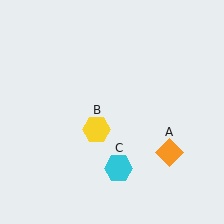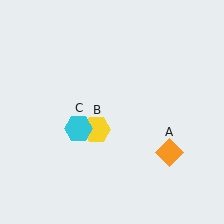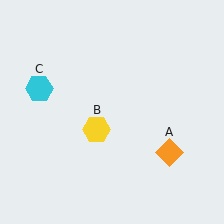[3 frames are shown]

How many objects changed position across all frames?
1 object changed position: cyan hexagon (object C).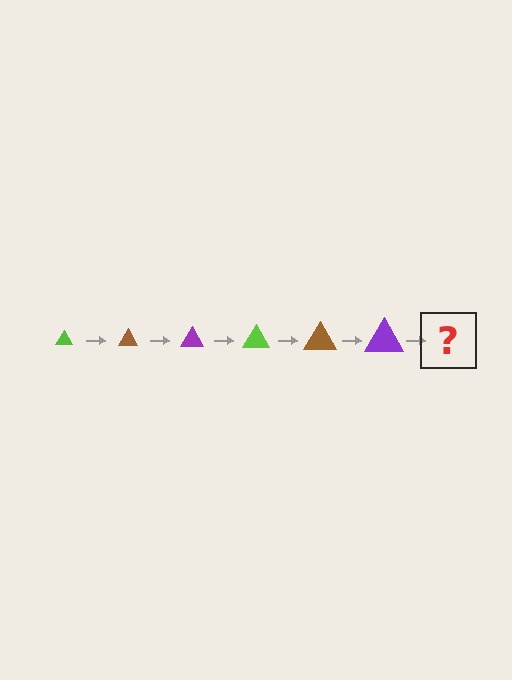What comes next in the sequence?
The next element should be a lime triangle, larger than the previous one.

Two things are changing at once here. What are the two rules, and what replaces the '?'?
The two rules are that the triangle grows larger each step and the color cycles through lime, brown, and purple. The '?' should be a lime triangle, larger than the previous one.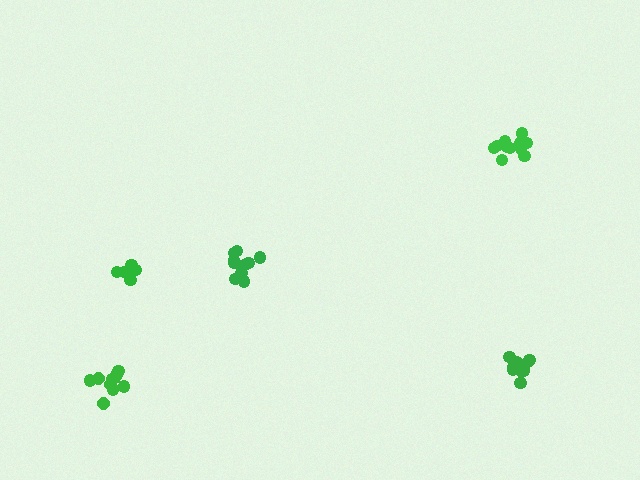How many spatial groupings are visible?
There are 5 spatial groupings.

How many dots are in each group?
Group 1: 11 dots, Group 2: 7 dots, Group 3: 11 dots, Group 4: 13 dots, Group 5: 10 dots (52 total).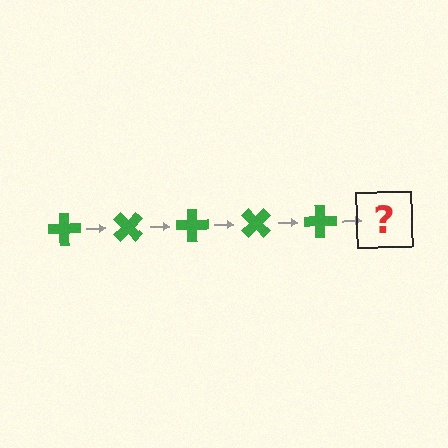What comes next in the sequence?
The next element should be a green cross rotated 225 degrees.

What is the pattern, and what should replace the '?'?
The pattern is that the cross rotates 45 degrees each step. The '?' should be a green cross rotated 225 degrees.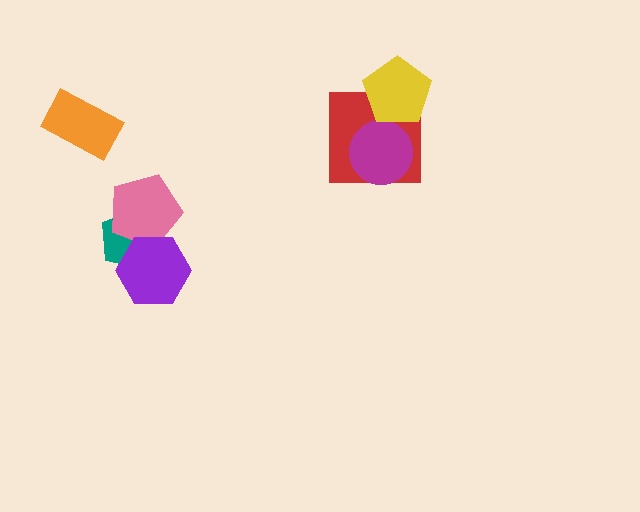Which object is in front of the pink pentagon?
The purple hexagon is in front of the pink pentagon.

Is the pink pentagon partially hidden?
Yes, it is partially covered by another shape.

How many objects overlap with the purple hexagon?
2 objects overlap with the purple hexagon.